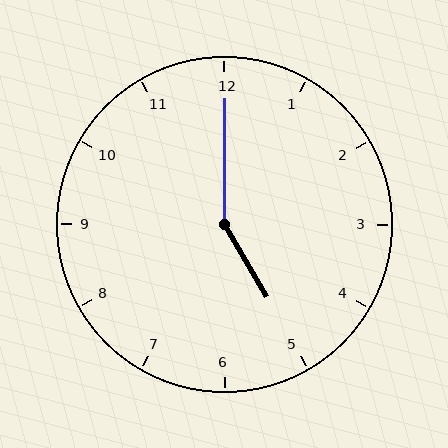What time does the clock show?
5:00.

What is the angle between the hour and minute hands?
Approximately 150 degrees.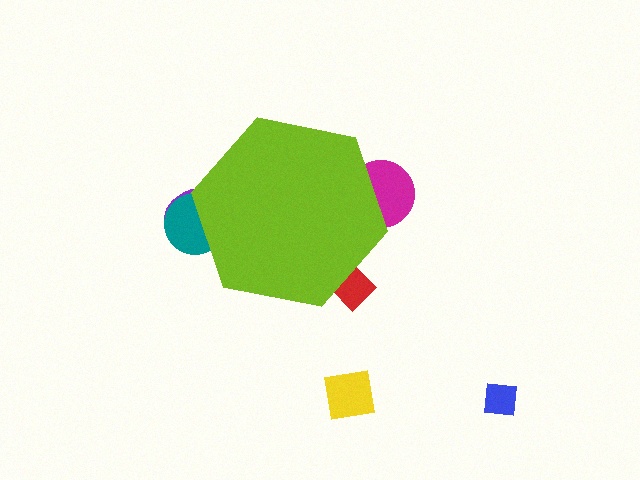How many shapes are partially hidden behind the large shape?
4 shapes are partially hidden.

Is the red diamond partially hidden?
Yes, the red diamond is partially hidden behind the lime hexagon.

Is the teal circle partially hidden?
Yes, the teal circle is partially hidden behind the lime hexagon.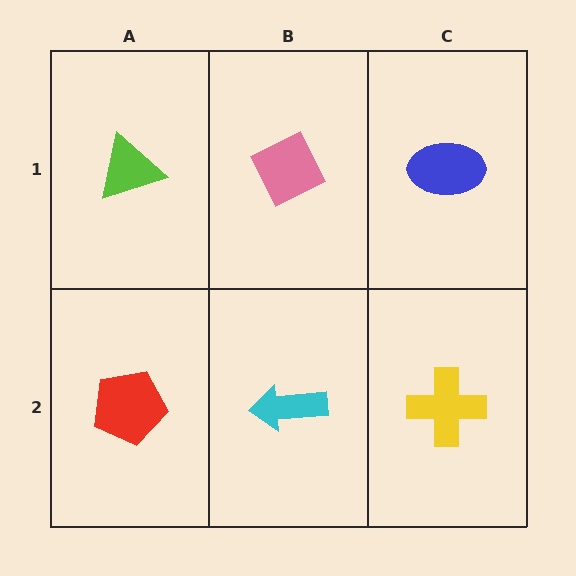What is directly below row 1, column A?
A red pentagon.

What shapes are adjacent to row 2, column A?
A lime triangle (row 1, column A), a cyan arrow (row 2, column B).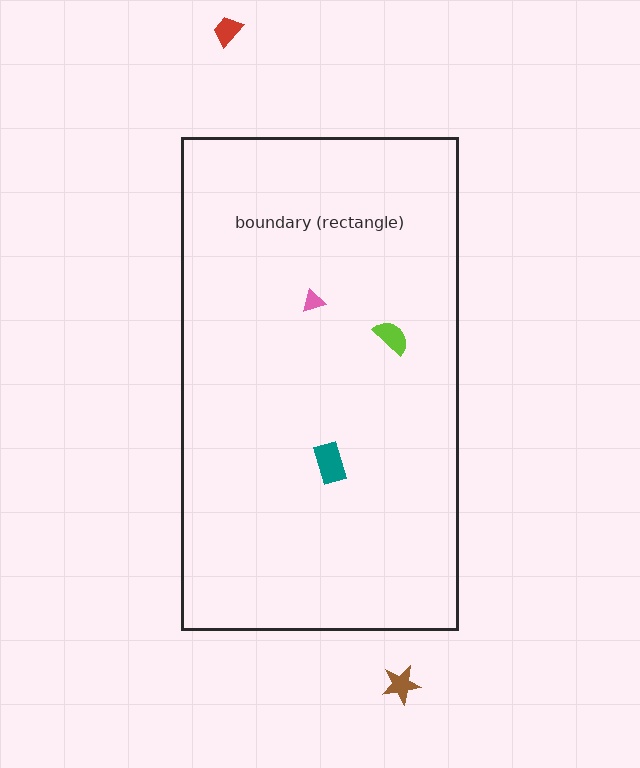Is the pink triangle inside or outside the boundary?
Inside.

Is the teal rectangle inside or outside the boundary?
Inside.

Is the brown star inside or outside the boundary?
Outside.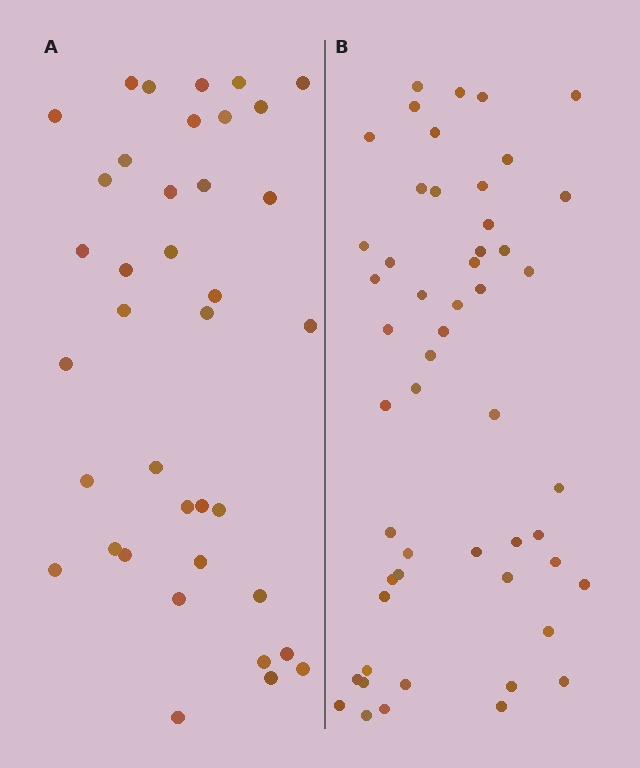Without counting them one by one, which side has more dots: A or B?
Region B (the right region) has more dots.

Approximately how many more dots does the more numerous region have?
Region B has approximately 15 more dots than region A.